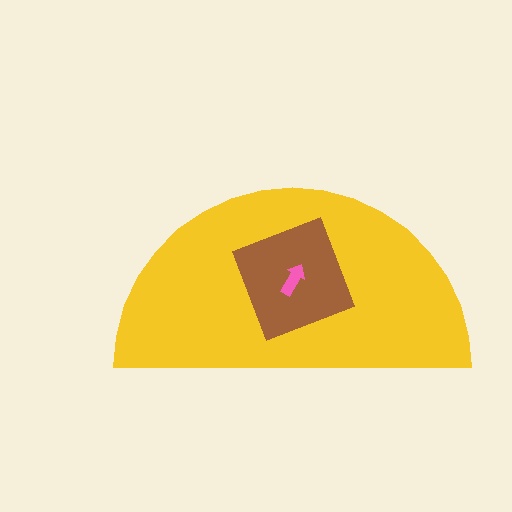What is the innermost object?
The pink arrow.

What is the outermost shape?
The yellow semicircle.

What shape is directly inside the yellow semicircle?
The brown diamond.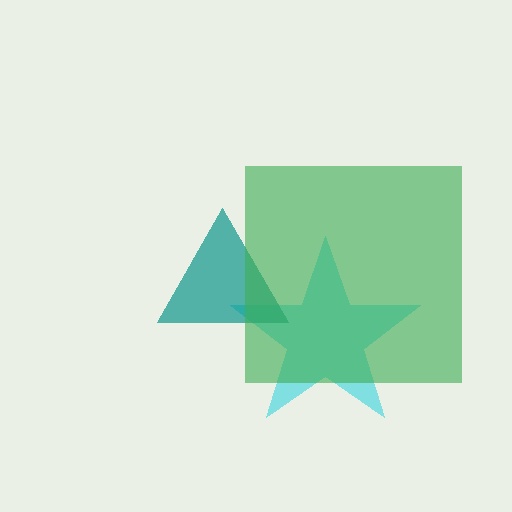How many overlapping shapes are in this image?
There are 3 overlapping shapes in the image.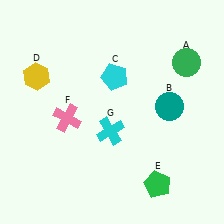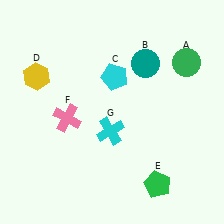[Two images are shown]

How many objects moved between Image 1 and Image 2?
1 object moved between the two images.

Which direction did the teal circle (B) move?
The teal circle (B) moved up.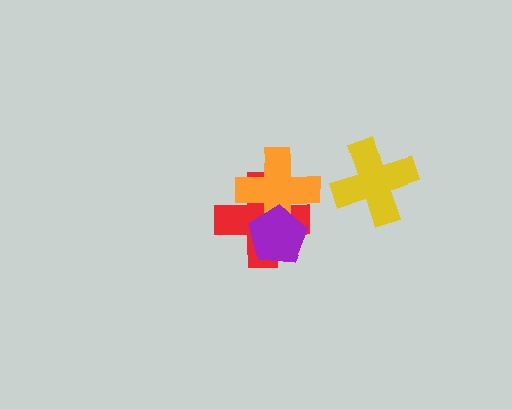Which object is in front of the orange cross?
The purple pentagon is in front of the orange cross.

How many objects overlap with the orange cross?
2 objects overlap with the orange cross.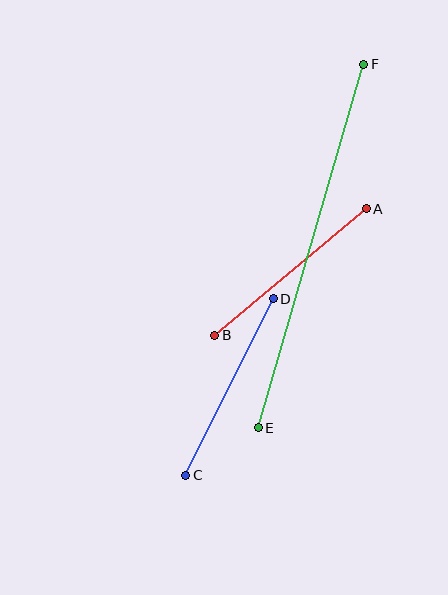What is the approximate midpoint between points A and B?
The midpoint is at approximately (291, 272) pixels.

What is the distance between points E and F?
The distance is approximately 379 pixels.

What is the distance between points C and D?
The distance is approximately 197 pixels.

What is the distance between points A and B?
The distance is approximately 197 pixels.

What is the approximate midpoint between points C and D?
The midpoint is at approximately (230, 387) pixels.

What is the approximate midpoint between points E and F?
The midpoint is at approximately (311, 246) pixels.